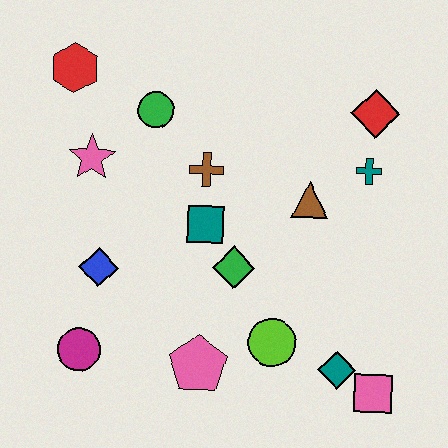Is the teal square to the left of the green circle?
No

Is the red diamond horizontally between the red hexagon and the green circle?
No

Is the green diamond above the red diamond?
No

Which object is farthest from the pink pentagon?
The red hexagon is farthest from the pink pentagon.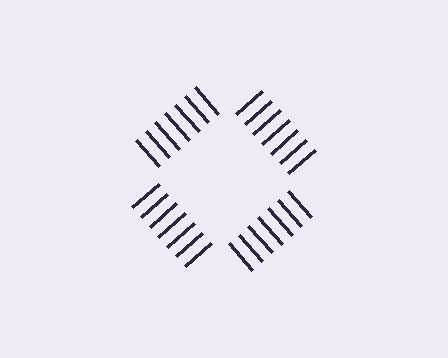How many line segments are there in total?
28 — 7 along each of the 4 edges.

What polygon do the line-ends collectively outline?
An illusory square — the line segments terminate on its edges but no continuous stroke is drawn.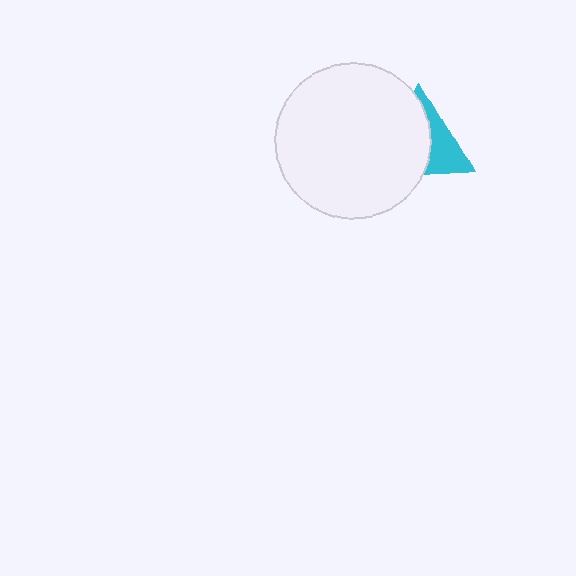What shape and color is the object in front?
The object in front is a white circle.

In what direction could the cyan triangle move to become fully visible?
The cyan triangle could move right. That would shift it out from behind the white circle entirely.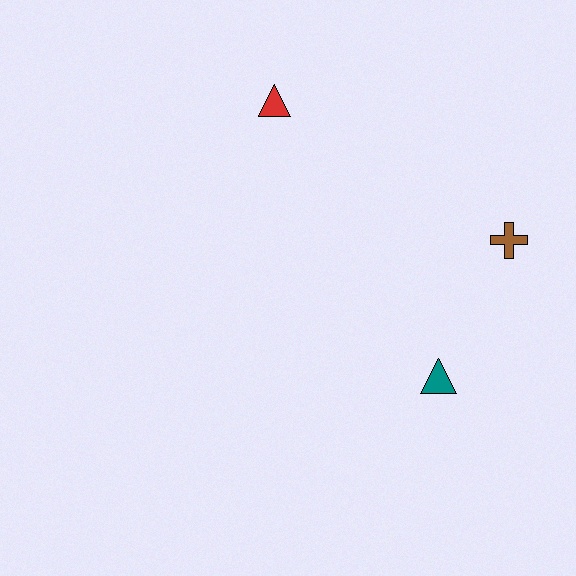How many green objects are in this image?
There are no green objects.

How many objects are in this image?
There are 3 objects.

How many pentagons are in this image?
There are no pentagons.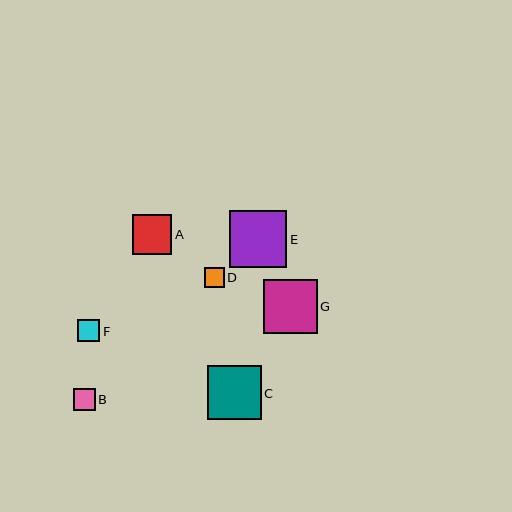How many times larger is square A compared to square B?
Square A is approximately 1.9 times the size of square B.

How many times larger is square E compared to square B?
Square E is approximately 2.7 times the size of square B.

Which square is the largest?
Square E is the largest with a size of approximately 57 pixels.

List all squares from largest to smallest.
From largest to smallest: E, C, G, A, F, B, D.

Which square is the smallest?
Square D is the smallest with a size of approximately 20 pixels.